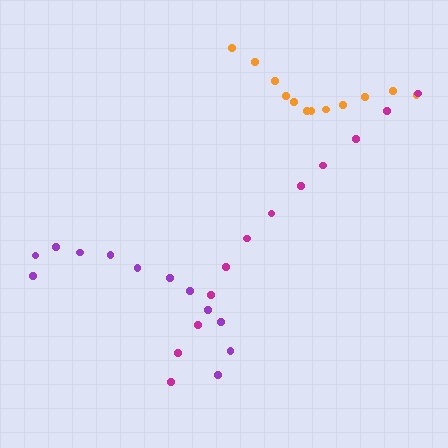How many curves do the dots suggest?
There are 3 distinct paths.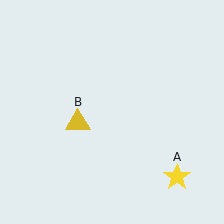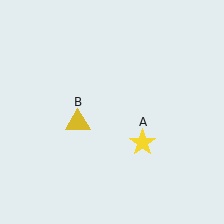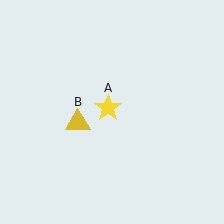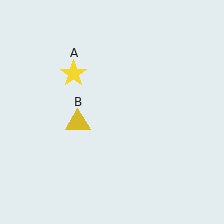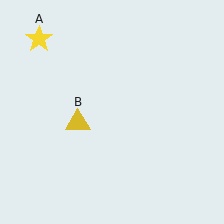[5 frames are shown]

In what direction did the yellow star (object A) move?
The yellow star (object A) moved up and to the left.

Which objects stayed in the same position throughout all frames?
Yellow triangle (object B) remained stationary.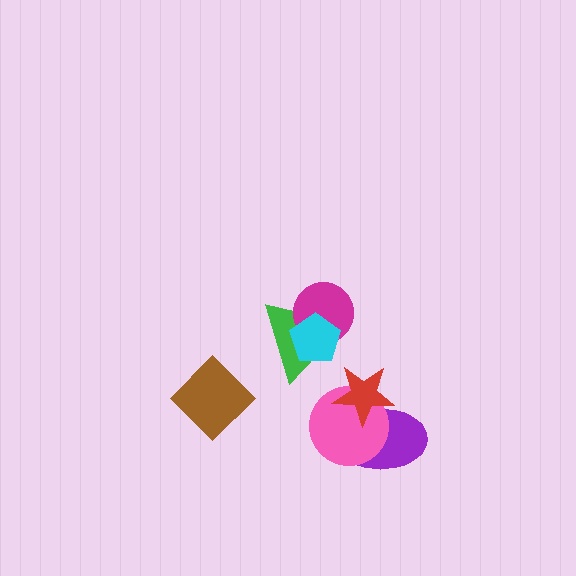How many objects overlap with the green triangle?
2 objects overlap with the green triangle.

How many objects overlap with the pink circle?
2 objects overlap with the pink circle.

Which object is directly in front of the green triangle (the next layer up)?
The magenta circle is directly in front of the green triangle.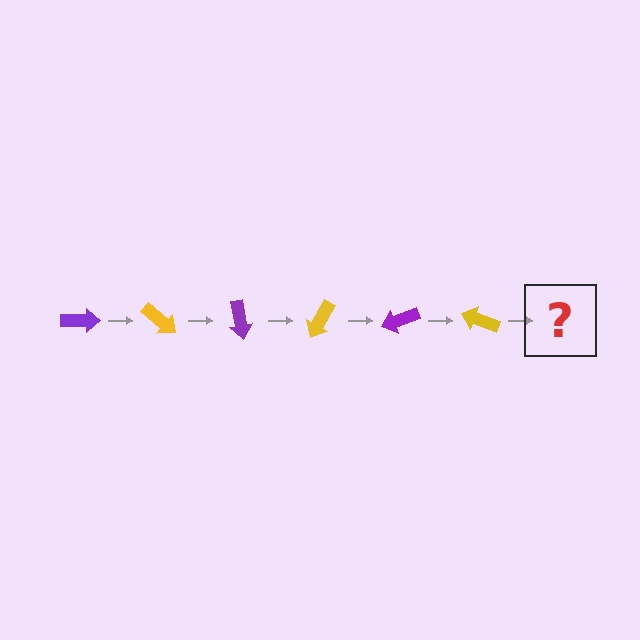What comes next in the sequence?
The next element should be a purple arrow, rotated 240 degrees from the start.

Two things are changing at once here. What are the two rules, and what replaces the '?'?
The two rules are that it rotates 40 degrees each step and the color cycles through purple and yellow. The '?' should be a purple arrow, rotated 240 degrees from the start.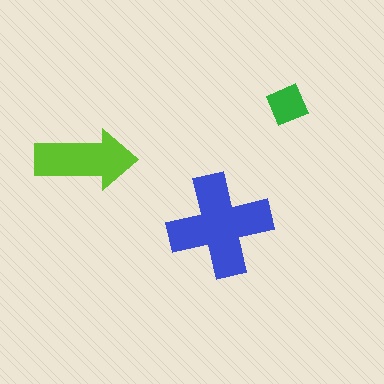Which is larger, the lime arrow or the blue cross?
The blue cross.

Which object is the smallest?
The green diamond.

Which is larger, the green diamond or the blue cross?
The blue cross.